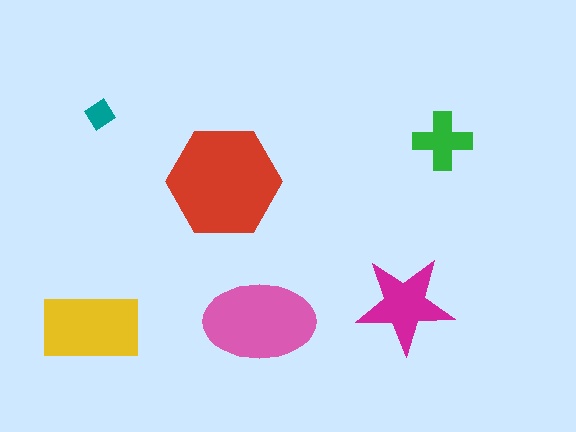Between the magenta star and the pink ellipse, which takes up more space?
The pink ellipse.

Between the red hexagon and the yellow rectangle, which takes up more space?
The red hexagon.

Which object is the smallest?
The teal diamond.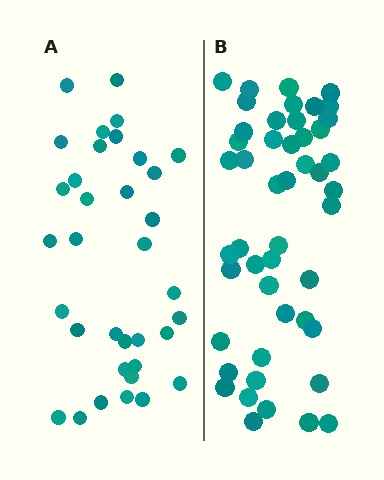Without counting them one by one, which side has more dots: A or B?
Region B (the right region) has more dots.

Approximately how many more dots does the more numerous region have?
Region B has approximately 15 more dots than region A.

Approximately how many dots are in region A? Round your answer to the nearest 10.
About 40 dots. (The exact count is 35, which rounds to 40.)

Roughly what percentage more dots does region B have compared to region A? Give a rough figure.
About 35% more.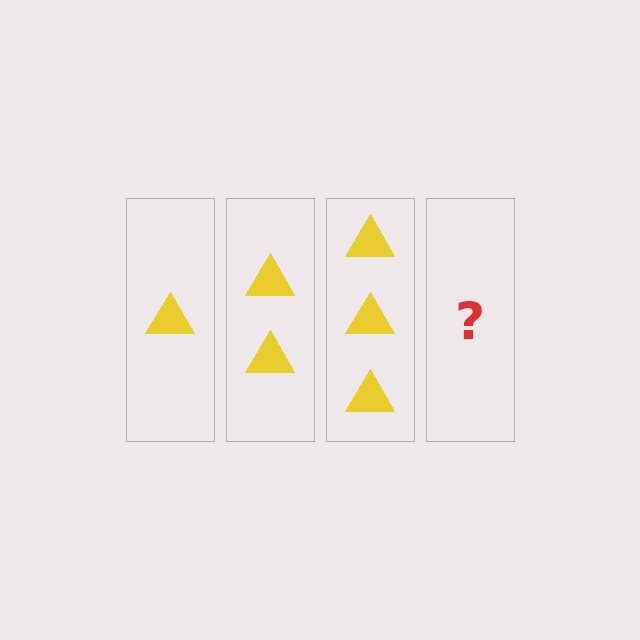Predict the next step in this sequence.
The next step is 4 triangles.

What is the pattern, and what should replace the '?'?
The pattern is that each step adds one more triangle. The '?' should be 4 triangles.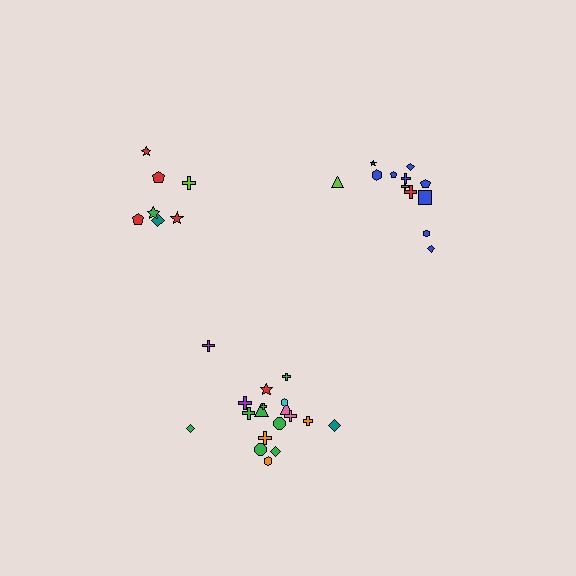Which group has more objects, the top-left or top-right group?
The top-right group.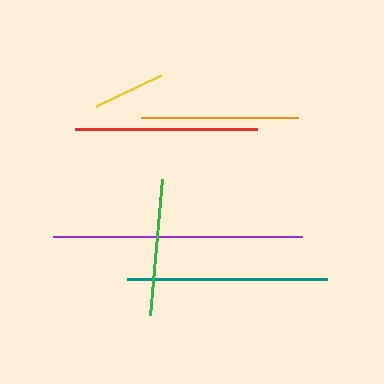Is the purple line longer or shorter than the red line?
The purple line is longer than the red line.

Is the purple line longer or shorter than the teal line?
The purple line is longer than the teal line.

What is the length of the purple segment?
The purple segment is approximately 249 pixels long.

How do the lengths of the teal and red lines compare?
The teal and red lines are approximately the same length.